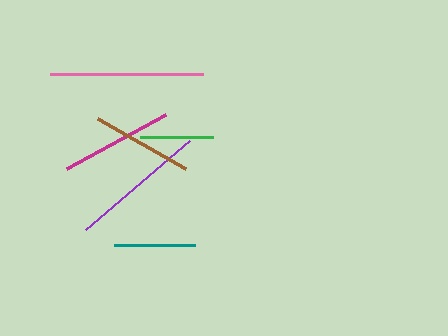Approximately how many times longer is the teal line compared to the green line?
The teal line is approximately 1.1 times the length of the green line.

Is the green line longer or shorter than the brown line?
The brown line is longer than the green line.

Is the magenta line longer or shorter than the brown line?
The magenta line is longer than the brown line.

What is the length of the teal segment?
The teal segment is approximately 81 pixels long.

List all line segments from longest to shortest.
From longest to shortest: pink, purple, magenta, brown, teal, green.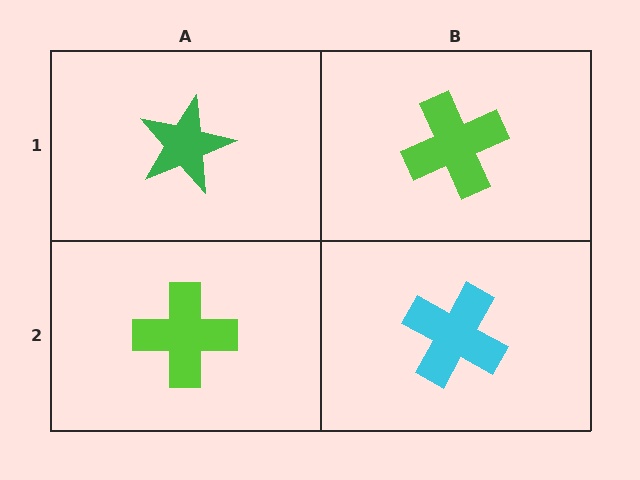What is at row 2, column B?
A cyan cross.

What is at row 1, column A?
A green star.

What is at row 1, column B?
A lime cross.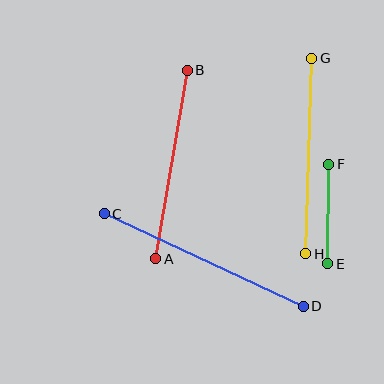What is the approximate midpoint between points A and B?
The midpoint is at approximately (172, 164) pixels.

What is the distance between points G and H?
The distance is approximately 196 pixels.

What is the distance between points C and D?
The distance is approximately 219 pixels.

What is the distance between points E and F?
The distance is approximately 100 pixels.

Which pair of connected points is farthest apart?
Points C and D are farthest apart.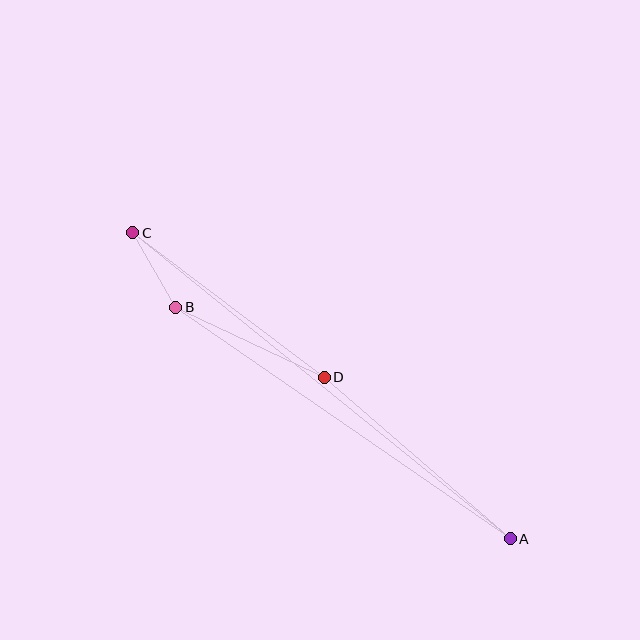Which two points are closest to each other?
Points B and C are closest to each other.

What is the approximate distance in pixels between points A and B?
The distance between A and B is approximately 407 pixels.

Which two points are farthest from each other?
Points A and C are farthest from each other.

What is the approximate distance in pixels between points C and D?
The distance between C and D is approximately 240 pixels.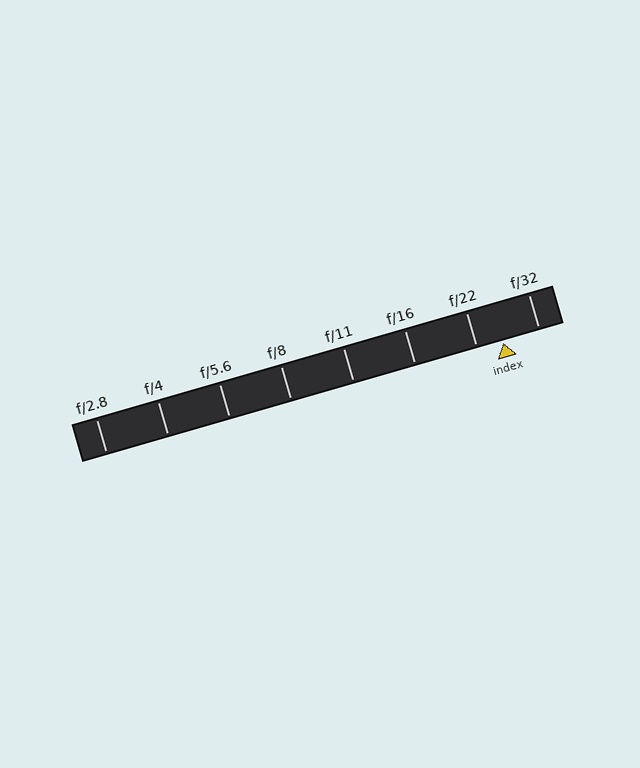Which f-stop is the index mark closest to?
The index mark is closest to f/22.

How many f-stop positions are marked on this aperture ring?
There are 8 f-stop positions marked.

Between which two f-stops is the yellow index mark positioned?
The index mark is between f/22 and f/32.